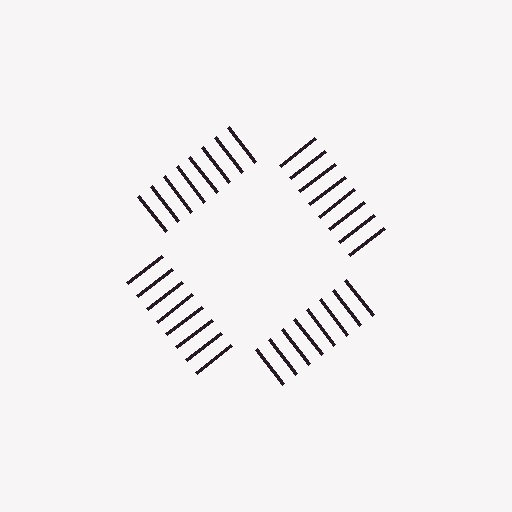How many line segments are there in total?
32 — 8 along each of the 4 edges.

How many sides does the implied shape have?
4 sides — the line-ends trace a square.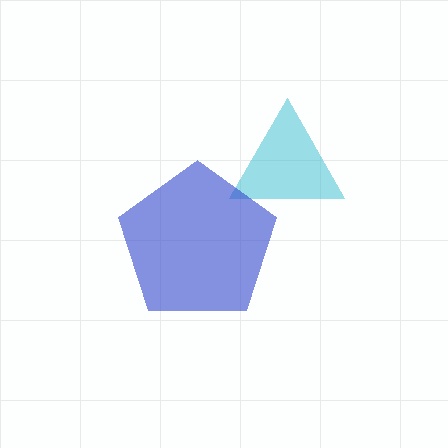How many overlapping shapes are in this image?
There are 2 overlapping shapes in the image.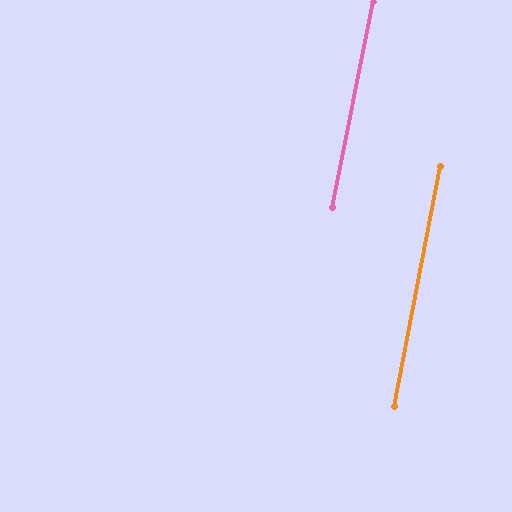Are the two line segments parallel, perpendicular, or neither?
Parallel — their directions differ by only 0.5°.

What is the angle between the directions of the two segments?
Approximately 1 degree.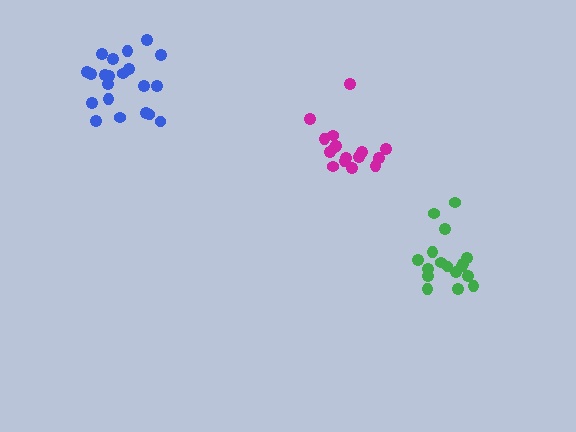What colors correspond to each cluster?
The clusters are colored: blue, green, magenta.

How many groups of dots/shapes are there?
There are 3 groups.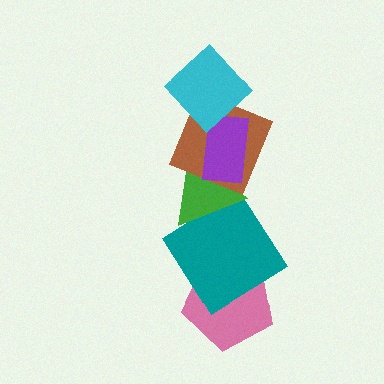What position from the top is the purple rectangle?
The purple rectangle is 2nd from the top.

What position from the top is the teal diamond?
The teal diamond is 5th from the top.